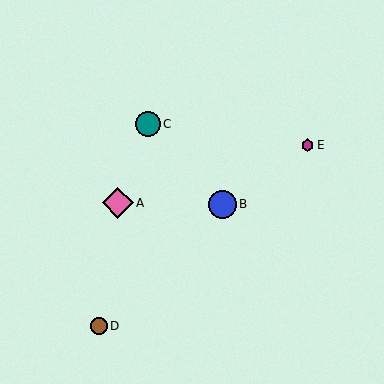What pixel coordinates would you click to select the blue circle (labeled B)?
Click at (222, 204) to select the blue circle B.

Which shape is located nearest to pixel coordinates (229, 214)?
The blue circle (labeled B) at (222, 204) is nearest to that location.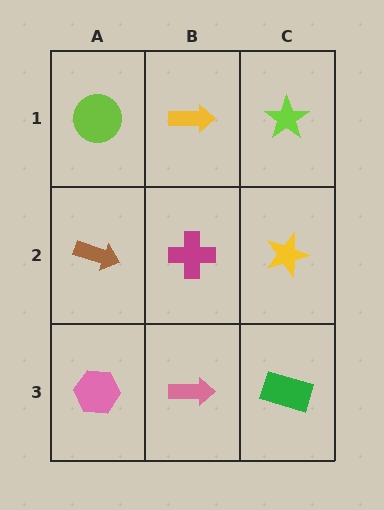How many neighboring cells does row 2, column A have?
3.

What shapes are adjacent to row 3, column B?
A magenta cross (row 2, column B), a pink hexagon (row 3, column A), a green rectangle (row 3, column C).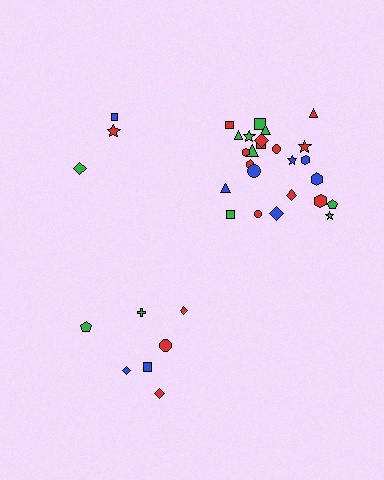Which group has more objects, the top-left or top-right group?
The top-right group.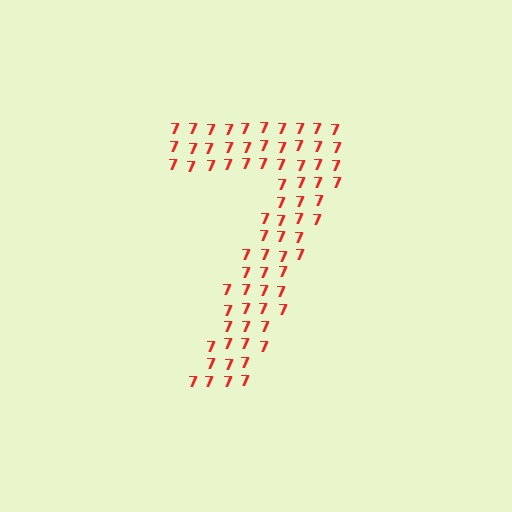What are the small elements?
The small elements are digit 7's.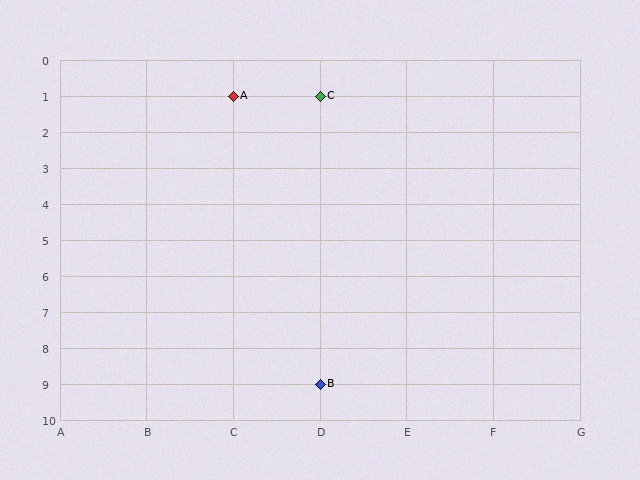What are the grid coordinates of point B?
Point B is at grid coordinates (D, 9).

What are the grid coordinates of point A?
Point A is at grid coordinates (C, 1).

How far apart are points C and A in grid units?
Points C and A are 1 column apart.